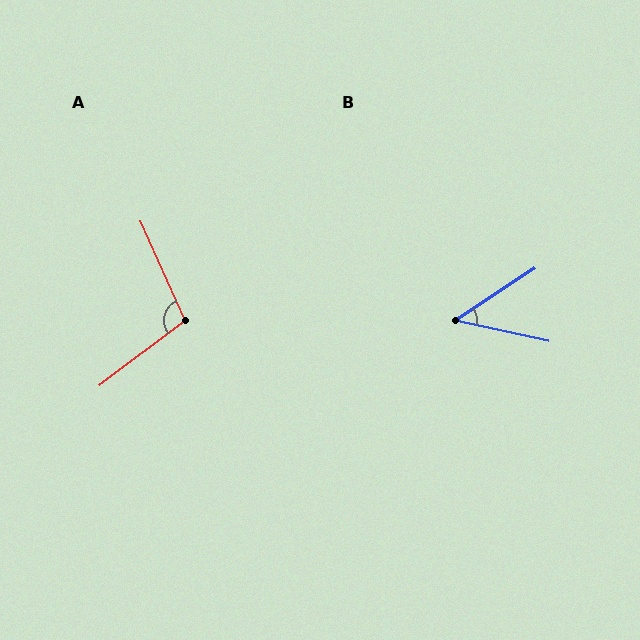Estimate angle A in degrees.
Approximately 103 degrees.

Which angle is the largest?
A, at approximately 103 degrees.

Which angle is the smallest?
B, at approximately 46 degrees.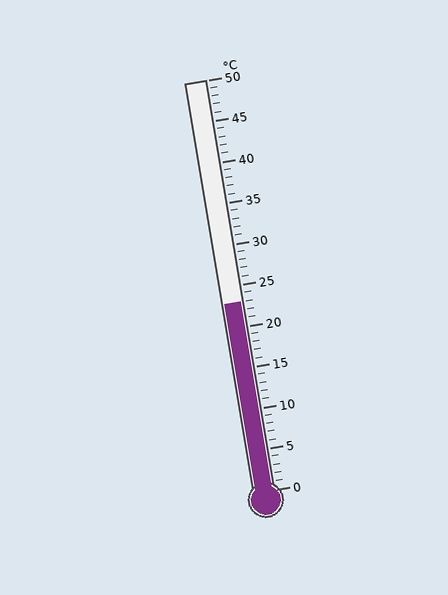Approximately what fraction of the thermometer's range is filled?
The thermometer is filled to approximately 45% of its range.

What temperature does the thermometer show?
The thermometer shows approximately 23°C.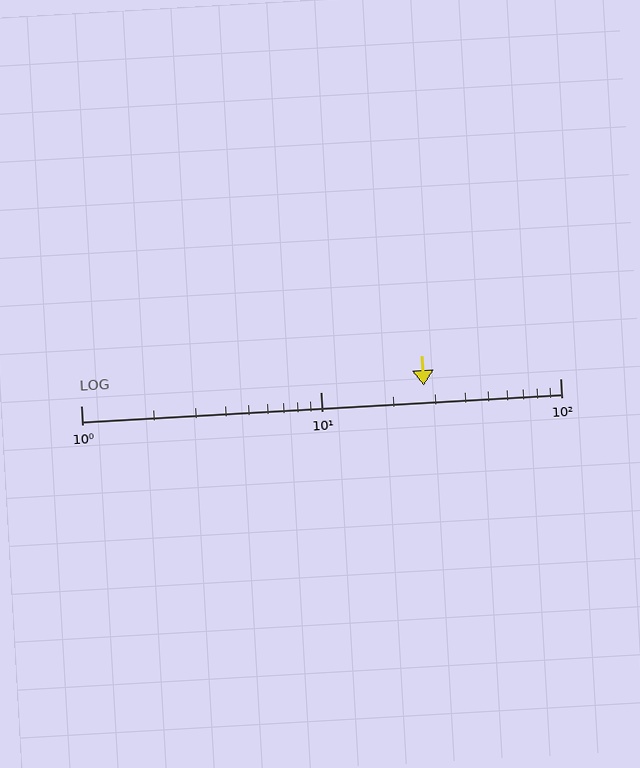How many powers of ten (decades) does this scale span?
The scale spans 2 decades, from 1 to 100.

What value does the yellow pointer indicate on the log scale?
The pointer indicates approximately 27.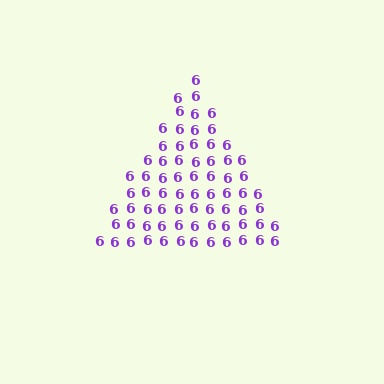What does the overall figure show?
The overall figure shows a triangle.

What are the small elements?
The small elements are digit 6's.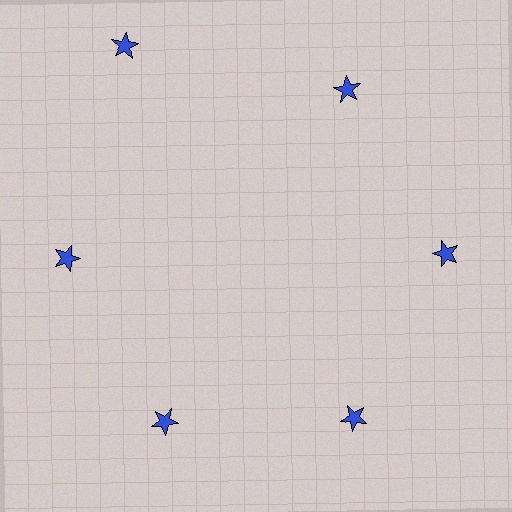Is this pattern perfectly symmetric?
No. The 6 blue stars are arranged in a ring, but one element near the 11 o'clock position is pushed outward from the center, breaking the 6-fold rotational symmetry.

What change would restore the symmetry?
The symmetry would be restored by moving it inward, back onto the ring so that all 6 stars sit at equal angles and equal distance from the center.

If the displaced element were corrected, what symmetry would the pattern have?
It would have 6-fold rotational symmetry — the pattern would map onto itself every 60 degrees.